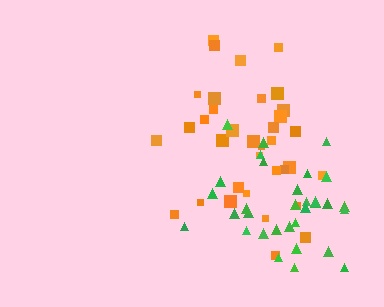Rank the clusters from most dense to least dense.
orange, green.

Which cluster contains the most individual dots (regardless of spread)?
Orange (35).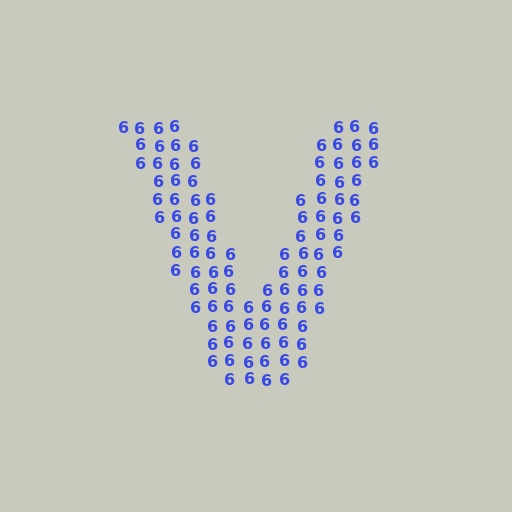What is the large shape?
The large shape is the letter V.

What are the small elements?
The small elements are digit 6's.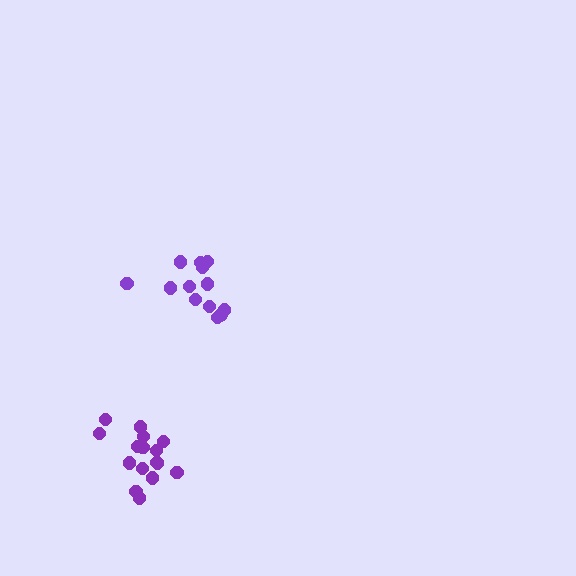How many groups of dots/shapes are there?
There are 2 groups.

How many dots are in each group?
Group 1: 13 dots, Group 2: 16 dots (29 total).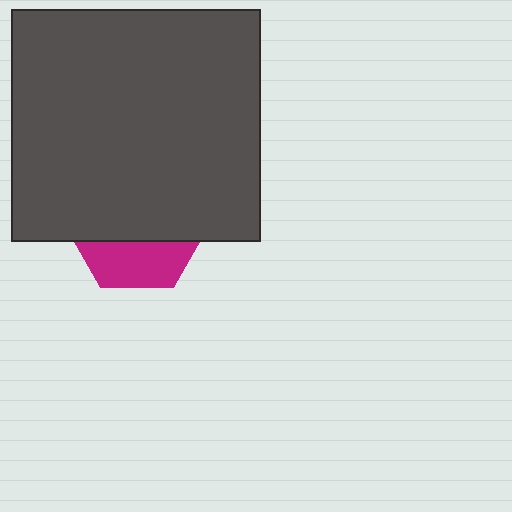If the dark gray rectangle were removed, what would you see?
You would see the complete magenta hexagon.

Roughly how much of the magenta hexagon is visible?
A small part of it is visible (roughly 33%).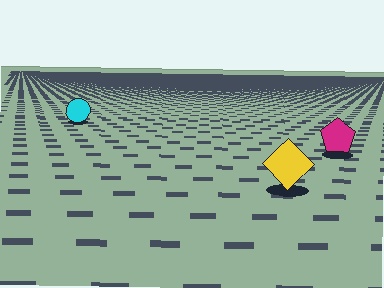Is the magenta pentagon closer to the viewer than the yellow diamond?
No. The yellow diamond is closer — you can tell from the texture gradient: the ground texture is coarser near it.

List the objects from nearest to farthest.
From nearest to farthest: the yellow diamond, the magenta pentagon, the cyan circle.